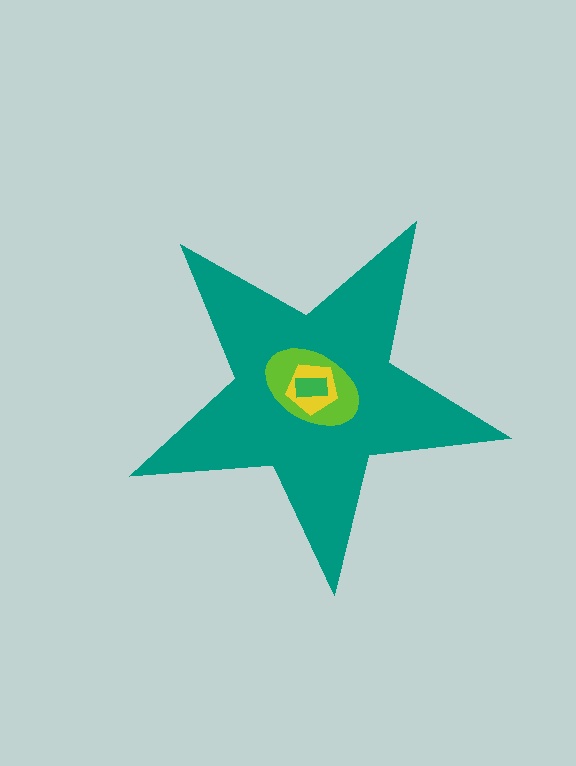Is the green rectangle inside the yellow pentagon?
Yes.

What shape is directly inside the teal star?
The lime ellipse.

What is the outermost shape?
The teal star.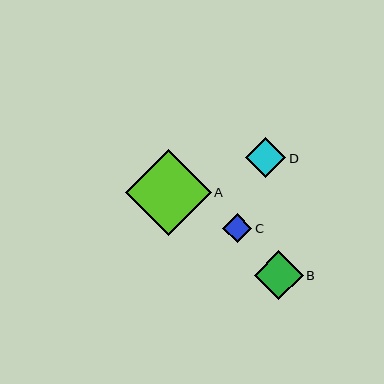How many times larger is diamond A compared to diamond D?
Diamond A is approximately 2.1 times the size of diamond D.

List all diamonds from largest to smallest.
From largest to smallest: A, B, D, C.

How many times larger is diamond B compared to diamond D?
Diamond B is approximately 1.2 times the size of diamond D.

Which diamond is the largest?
Diamond A is the largest with a size of approximately 86 pixels.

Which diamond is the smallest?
Diamond C is the smallest with a size of approximately 30 pixels.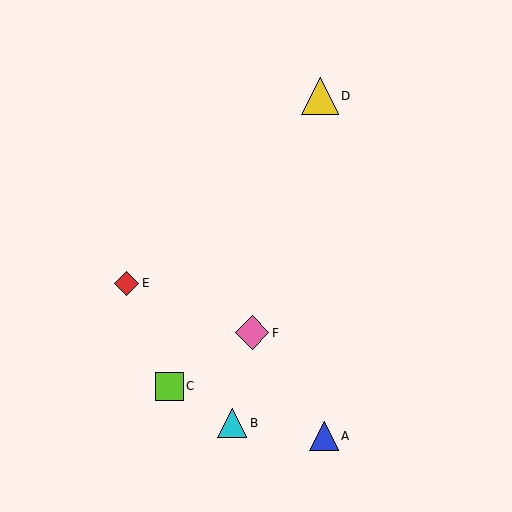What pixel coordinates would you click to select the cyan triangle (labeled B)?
Click at (232, 423) to select the cyan triangle B.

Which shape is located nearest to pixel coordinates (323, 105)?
The yellow triangle (labeled D) at (320, 96) is nearest to that location.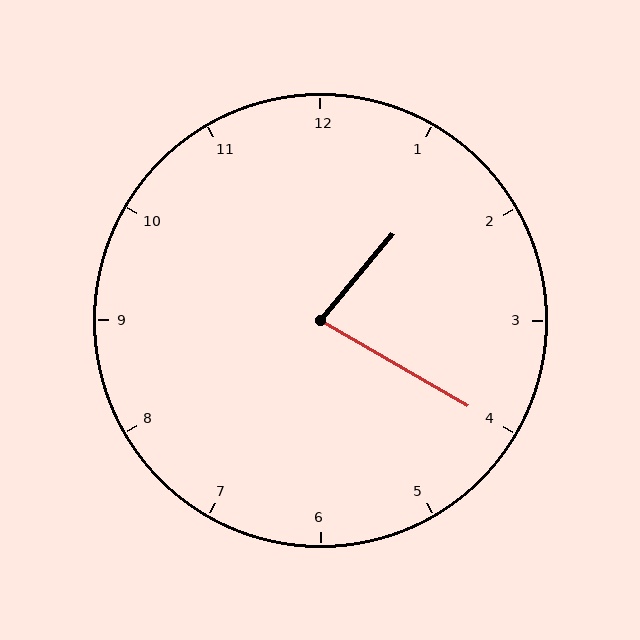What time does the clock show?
1:20.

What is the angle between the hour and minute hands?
Approximately 80 degrees.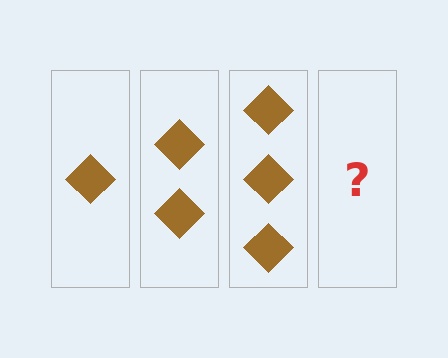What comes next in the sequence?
The next element should be 4 diamonds.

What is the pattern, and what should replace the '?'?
The pattern is that each step adds one more diamond. The '?' should be 4 diamonds.